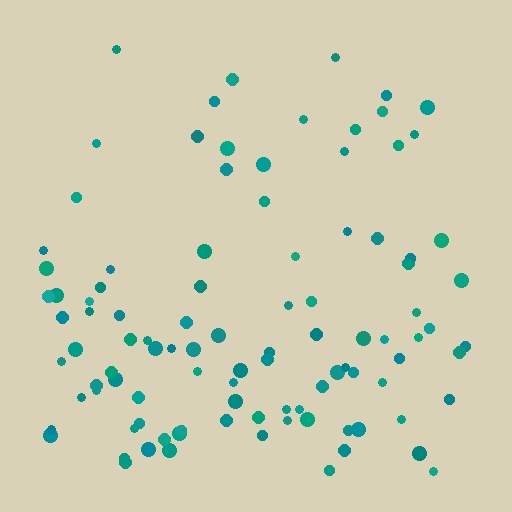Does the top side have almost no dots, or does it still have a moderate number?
Still a moderate number, just noticeably fewer than the bottom.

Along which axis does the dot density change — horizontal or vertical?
Vertical.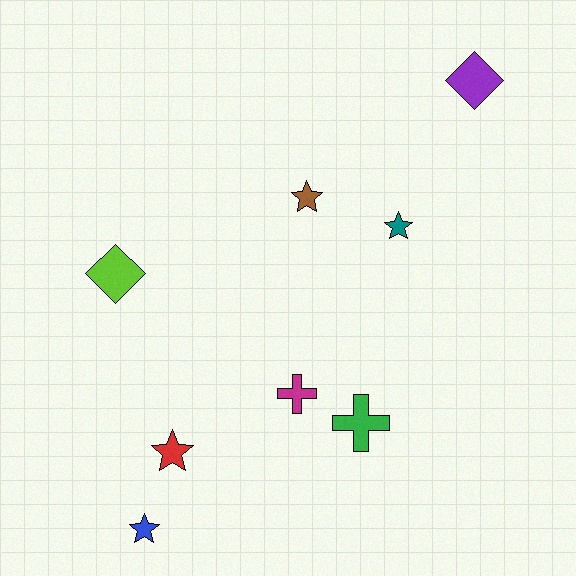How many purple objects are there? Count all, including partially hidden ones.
There is 1 purple object.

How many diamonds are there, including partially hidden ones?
There are 2 diamonds.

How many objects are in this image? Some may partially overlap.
There are 8 objects.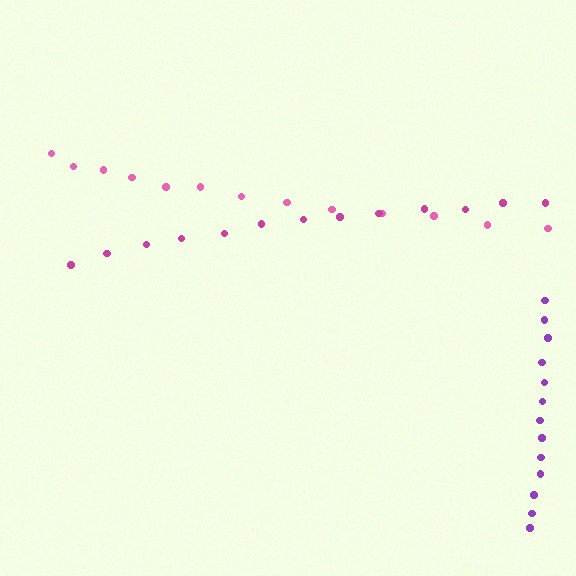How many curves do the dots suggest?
There are 3 distinct paths.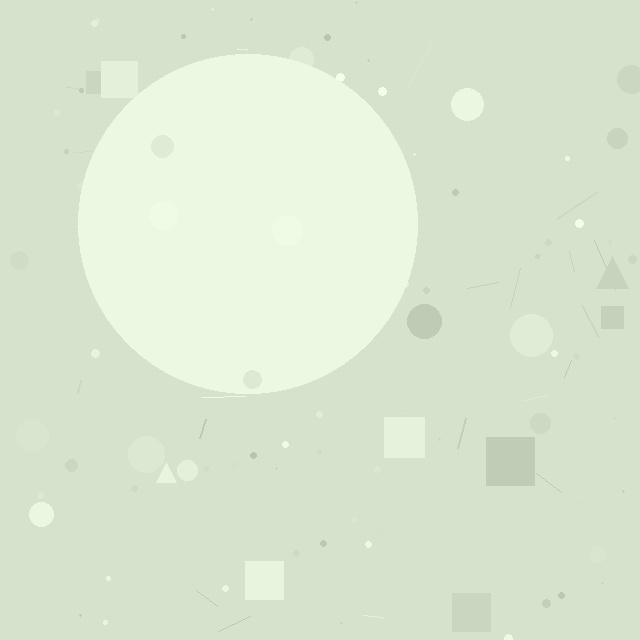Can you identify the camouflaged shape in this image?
The camouflaged shape is a circle.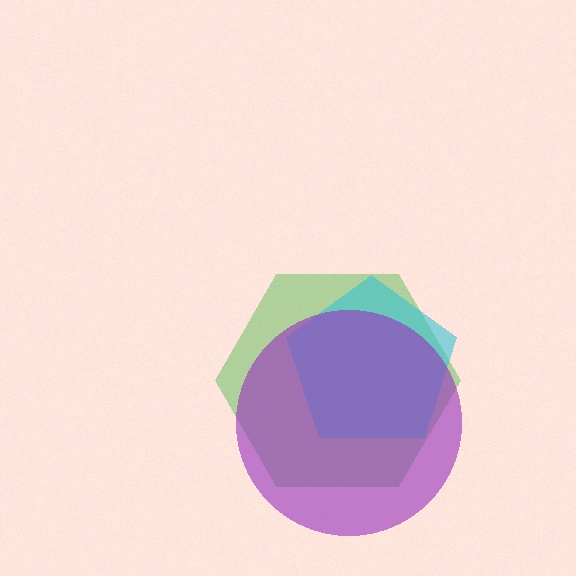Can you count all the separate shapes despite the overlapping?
Yes, there are 3 separate shapes.